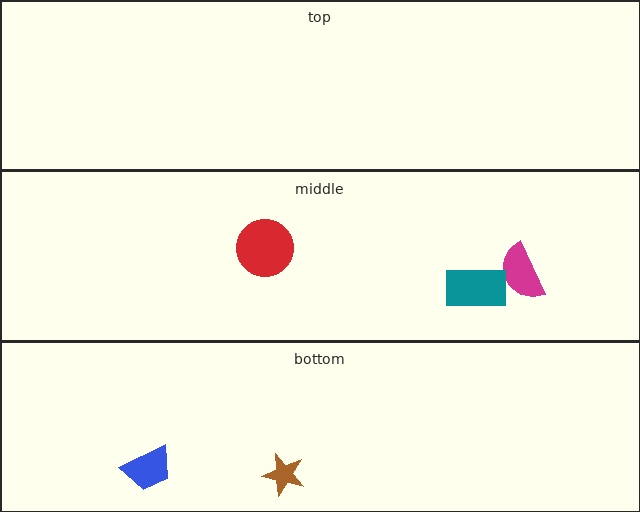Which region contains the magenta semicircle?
The middle region.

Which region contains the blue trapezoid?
The bottom region.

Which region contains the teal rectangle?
The middle region.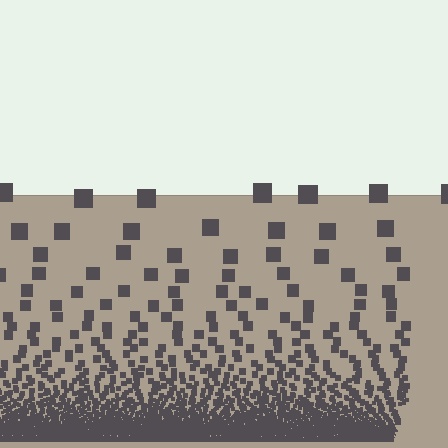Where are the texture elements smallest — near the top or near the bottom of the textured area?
Near the bottom.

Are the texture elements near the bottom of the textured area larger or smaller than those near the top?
Smaller. The gradient is inverted — elements near the bottom are smaller and denser.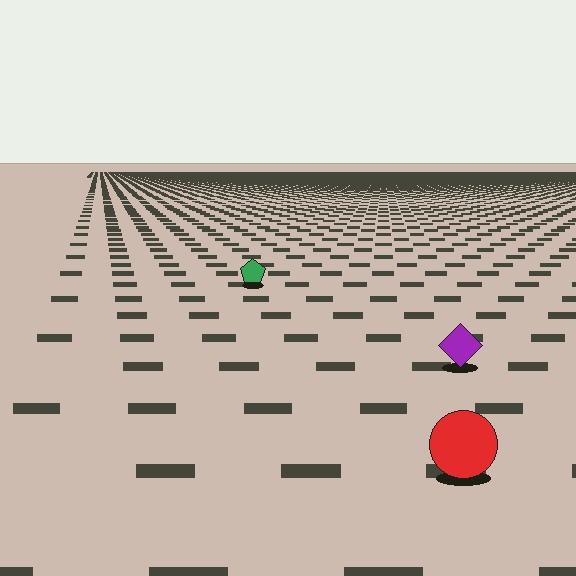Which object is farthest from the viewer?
The green pentagon is farthest from the viewer. It appears smaller and the ground texture around it is denser.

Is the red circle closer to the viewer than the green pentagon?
Yes. The red circle is closer — you can tell from the texture gradient: the ground texture is coarser near it.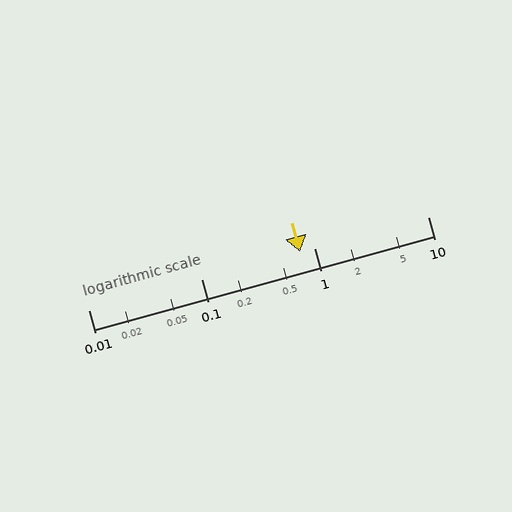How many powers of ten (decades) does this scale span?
The scale spans 3 decades, from 0.01 to 10.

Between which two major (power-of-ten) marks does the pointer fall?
The pointer is between 0.1 and 1.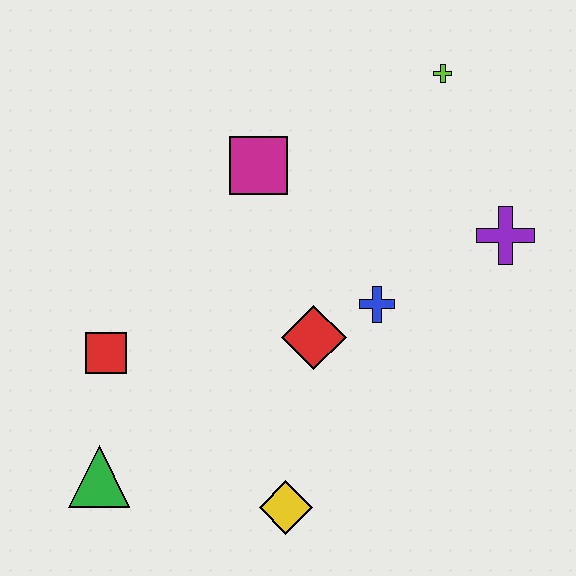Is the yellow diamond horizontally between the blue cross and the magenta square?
Yes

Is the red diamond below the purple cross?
Yes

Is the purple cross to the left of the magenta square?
No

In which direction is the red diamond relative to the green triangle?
The red diamond is to the right of the green triangle.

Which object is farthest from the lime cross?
The green triangle is farthest from the lime cross.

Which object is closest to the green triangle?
The red square is closest to the green triangle.